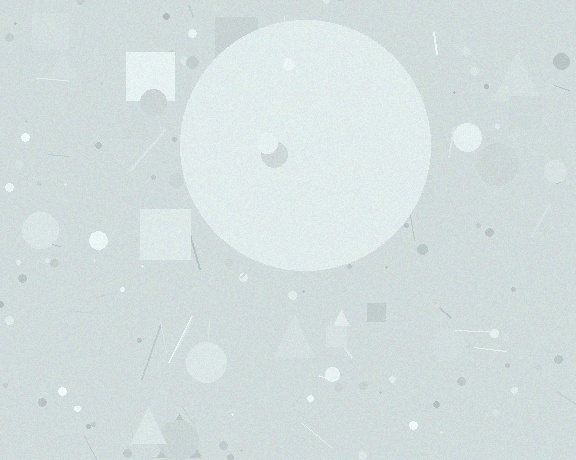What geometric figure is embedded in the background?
A circle is embedded in the background.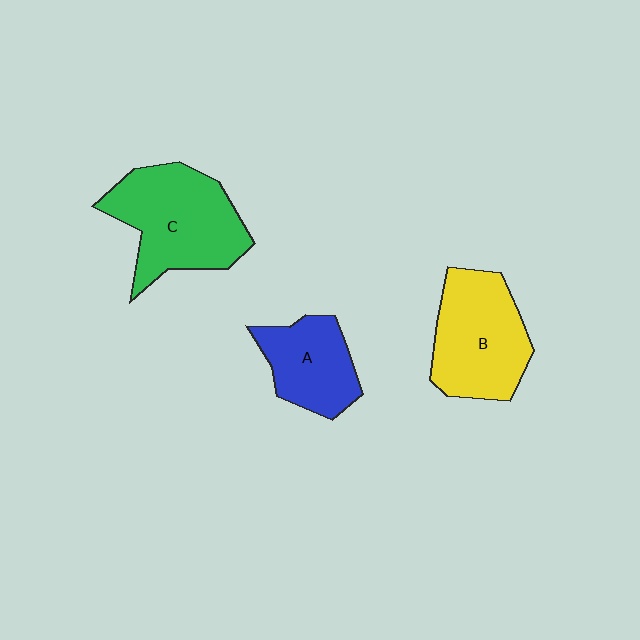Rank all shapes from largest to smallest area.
From largest to smallest: C (green), B (yellow), A (blue).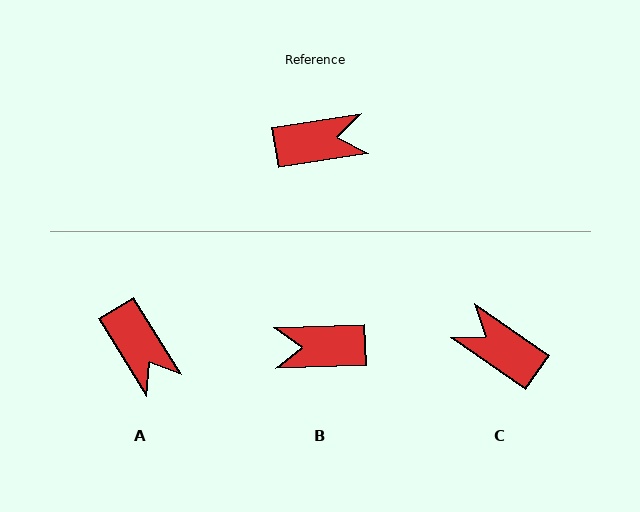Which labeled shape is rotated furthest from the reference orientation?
B, about 173 degrees away.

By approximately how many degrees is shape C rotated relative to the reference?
Approximately 136 degrees counter-clockwise.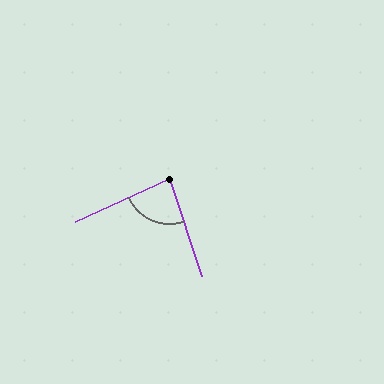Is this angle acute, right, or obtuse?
It is acute.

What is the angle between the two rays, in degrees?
Approximately 83 degrees.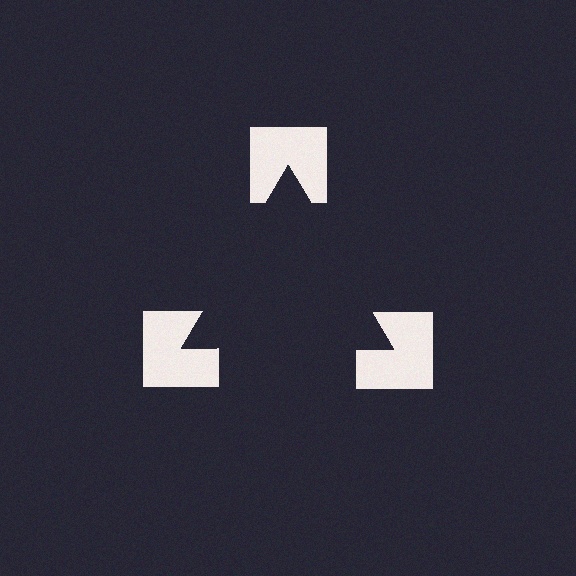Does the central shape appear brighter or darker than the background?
It typically appears slightly darker than the background, even though no actual brightness change is drawn.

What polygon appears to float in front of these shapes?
An illusory triangle — its edges are inferred from the aligned wedge cuts in the notched squares, not physically drawn.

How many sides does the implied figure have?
3 sides.